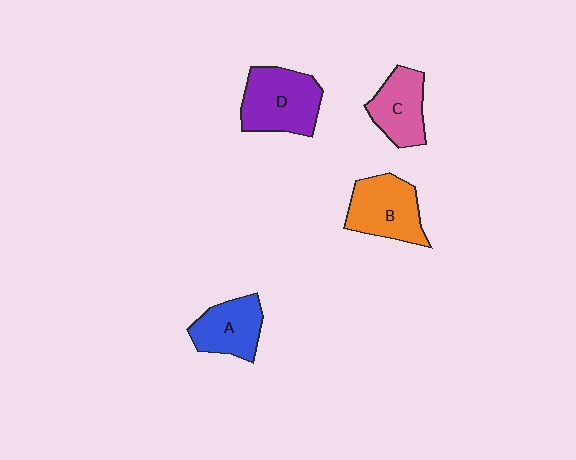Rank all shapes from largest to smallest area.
From largest to smallest: D (purple), B (orange), C (pink), A (blue).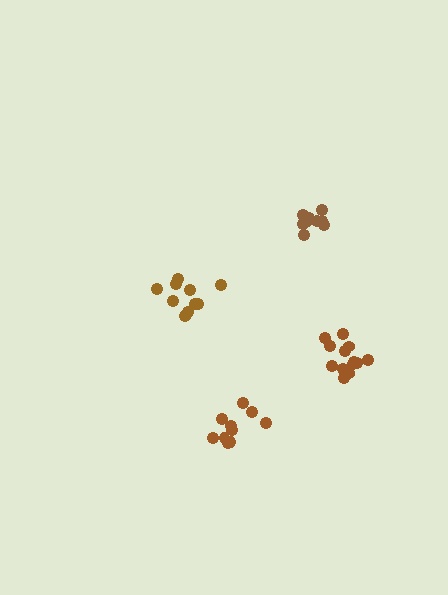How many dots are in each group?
Group 1: 11 dots, Group 2: 9 dots, Group 3: 13 dots, Group 4: 10 dots (43 total).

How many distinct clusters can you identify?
There are 4 distinct clusters.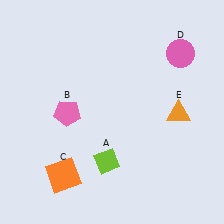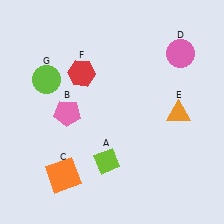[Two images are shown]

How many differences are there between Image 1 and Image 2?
There are 2 differences between the two images.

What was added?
A red hexagon (F), a lime circle (G) were added in Image 2.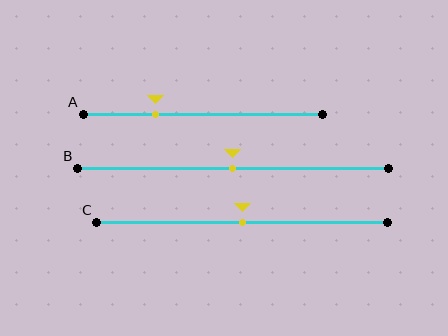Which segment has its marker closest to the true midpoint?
Segment B has its marker closest to the true midpoint.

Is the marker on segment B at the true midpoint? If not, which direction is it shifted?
Yes, the marker on segment B is at the true midpoint.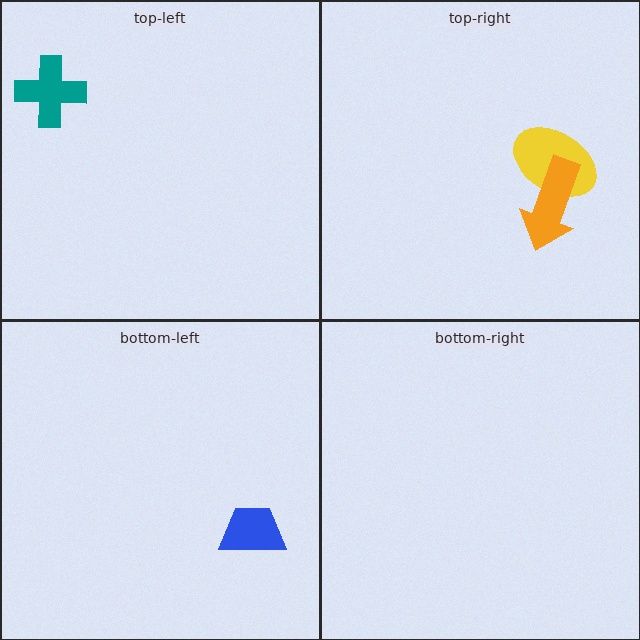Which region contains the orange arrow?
The top-right region.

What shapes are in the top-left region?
The teal cross.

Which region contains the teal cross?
The top-left region.